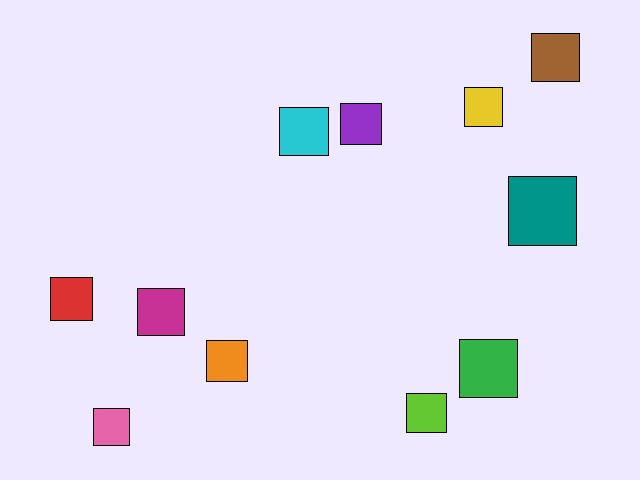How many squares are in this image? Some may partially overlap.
There are 11 squares.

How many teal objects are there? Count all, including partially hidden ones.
There is 1 teal object.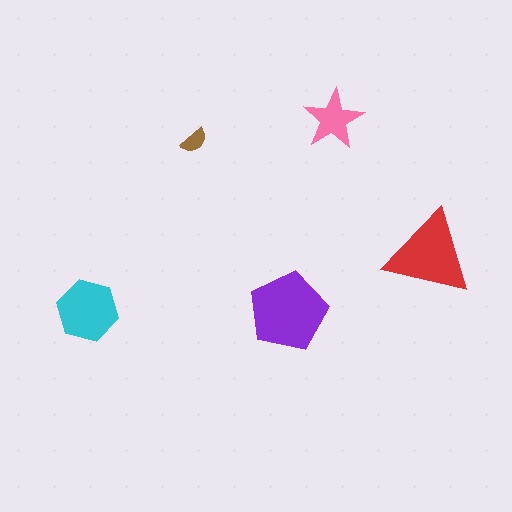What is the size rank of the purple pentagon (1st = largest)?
1st.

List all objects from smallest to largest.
The brown semicircle, the pink star, the cyan hexagon, the red triangle, the purple pentagon.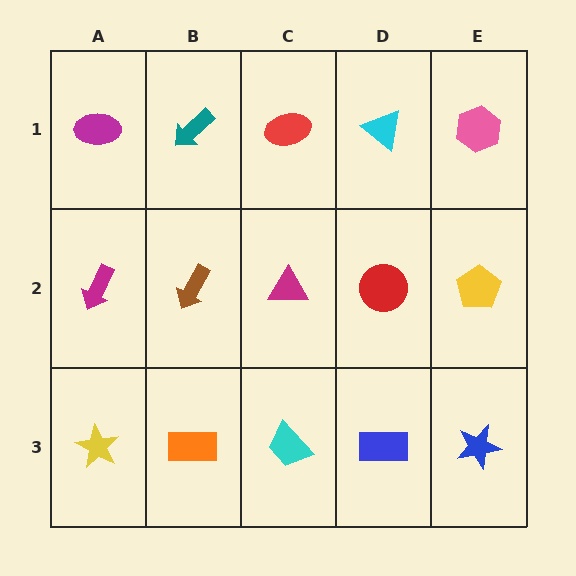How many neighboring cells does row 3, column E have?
2.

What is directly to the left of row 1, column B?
A magenta ellipse.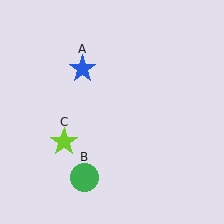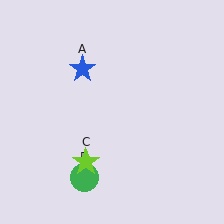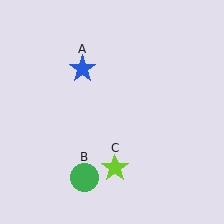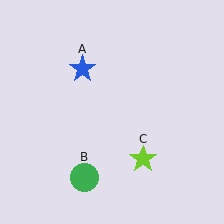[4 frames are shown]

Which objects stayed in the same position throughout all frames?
Blue star (object A) and green circle (object B) remained stationary.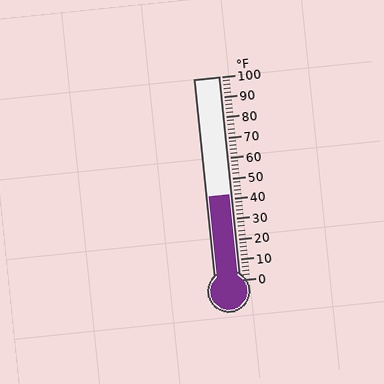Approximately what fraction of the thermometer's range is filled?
The thermometer is filled to approximately 40% of its range.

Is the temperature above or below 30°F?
The temperature is above 30°F.